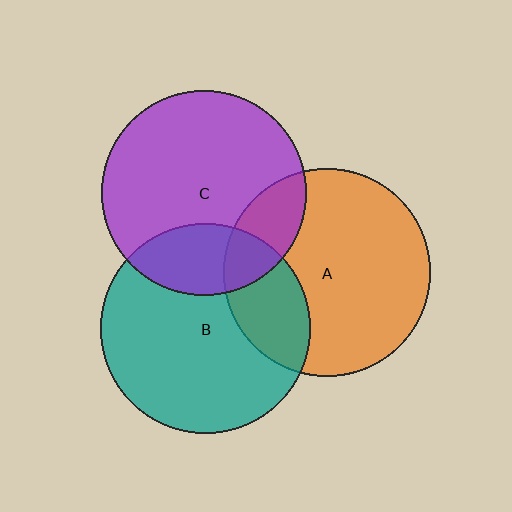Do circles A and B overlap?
Yes.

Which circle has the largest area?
Circle B (teal).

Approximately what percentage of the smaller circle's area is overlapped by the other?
Approximately 25%.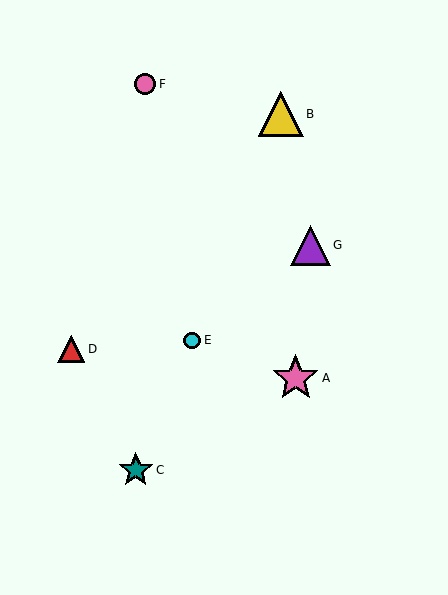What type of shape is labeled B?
Shape B is a yellow triangle.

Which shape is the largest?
The pink star (labeled A) is the largest.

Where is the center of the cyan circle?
The center of the cyan circle is at (192, 340).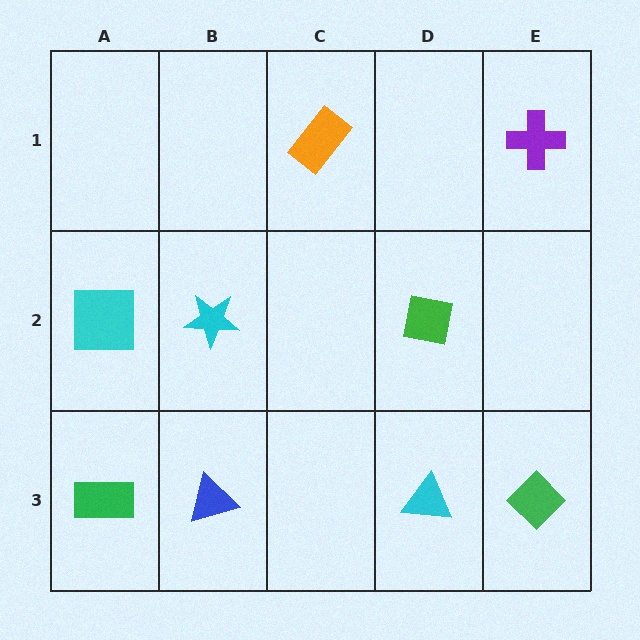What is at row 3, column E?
A green diamond.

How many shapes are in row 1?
2 shapes.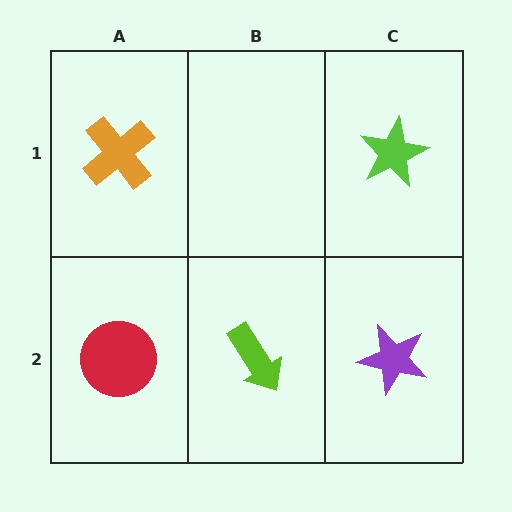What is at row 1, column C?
A lime star.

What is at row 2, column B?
A lime arrow.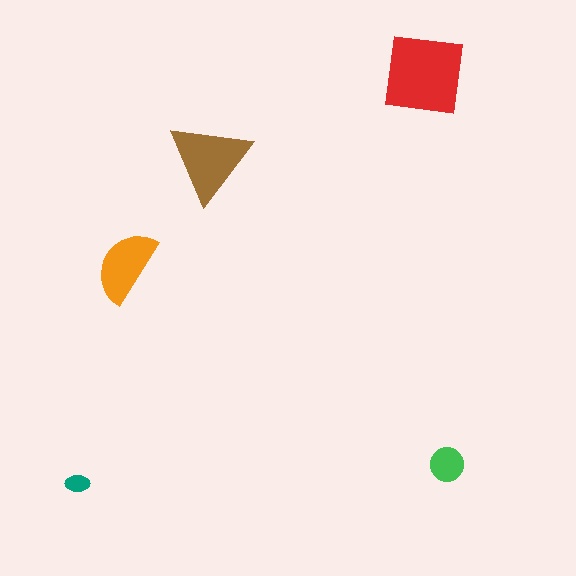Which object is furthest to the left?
The teal ellipse is leftmost.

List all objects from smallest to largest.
The teal ellipse, the green circle, the orange semicircle, the brown triangle, the red square.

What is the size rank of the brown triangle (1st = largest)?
2nd.